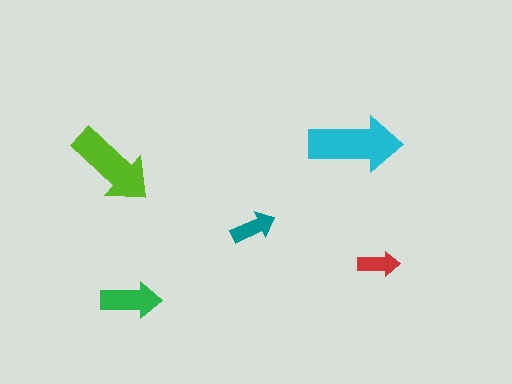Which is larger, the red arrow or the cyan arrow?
The cyan one.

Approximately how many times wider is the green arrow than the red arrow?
About 1.5 times wider.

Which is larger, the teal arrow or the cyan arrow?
The cyan one.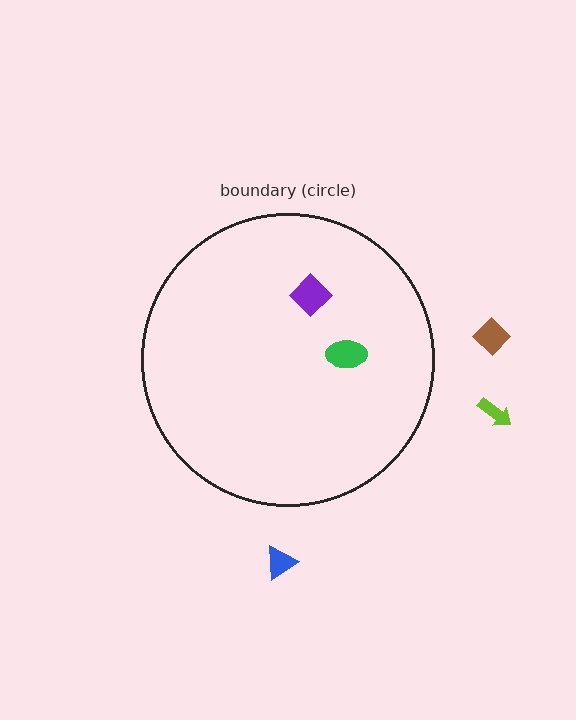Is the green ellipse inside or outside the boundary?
Inside.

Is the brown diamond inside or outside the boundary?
Outside.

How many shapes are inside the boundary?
2 inside, 3 outside.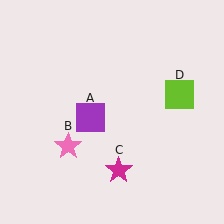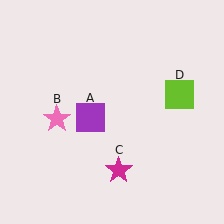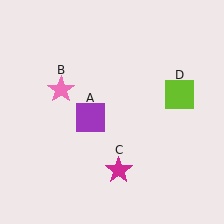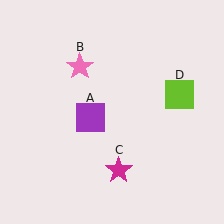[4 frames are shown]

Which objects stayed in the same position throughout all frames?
Purple square (object A) and magenta star (object C) and lime square (object D) remained stationary.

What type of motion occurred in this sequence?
The pink star (object B) rotated clockwise around the center of the scene.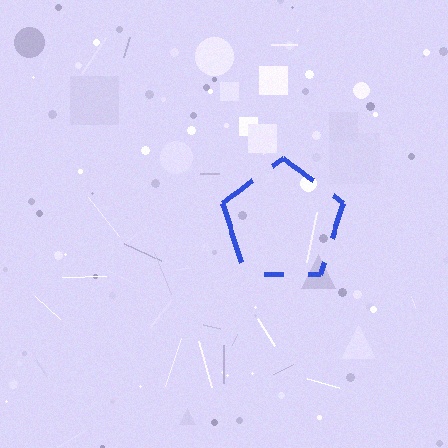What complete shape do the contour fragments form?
The contour fragments form a pentagon.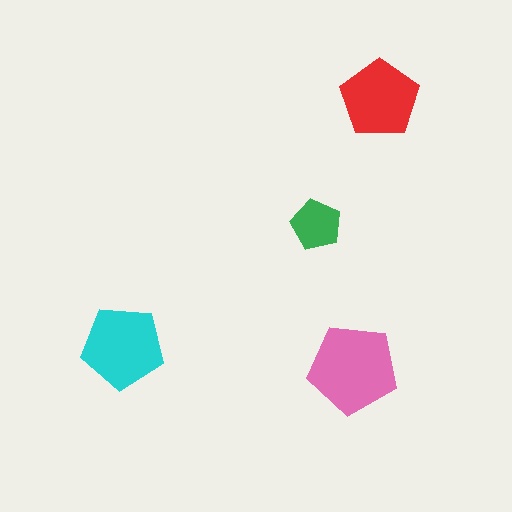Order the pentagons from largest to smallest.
the pink one, the cyan one, the red one, the green one.